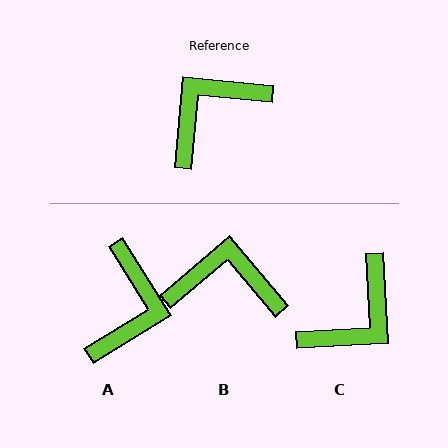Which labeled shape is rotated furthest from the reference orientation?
C, about 171 degrees away.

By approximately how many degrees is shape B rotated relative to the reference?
Approximately 44 degrees clockwise.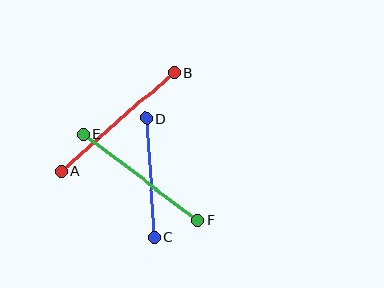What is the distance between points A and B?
The distance is approximately 150 pixels.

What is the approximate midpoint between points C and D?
The midpoint is at approximately (150, 178) pixels.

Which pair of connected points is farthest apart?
Points A and B are farthest apart.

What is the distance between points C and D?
The distance is approximately 119 pixels.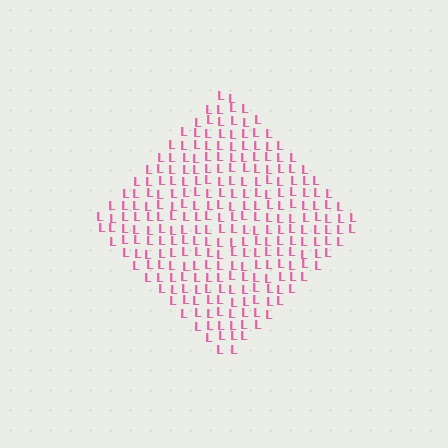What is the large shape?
The large shape is a diamond.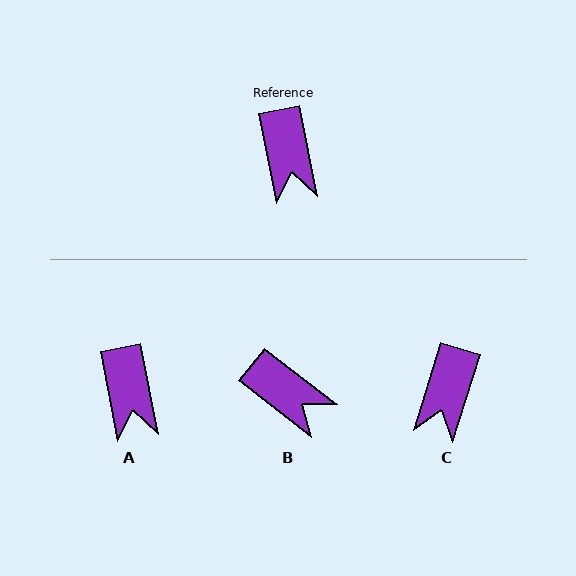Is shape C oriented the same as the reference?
No, it is off by about 28 degrees.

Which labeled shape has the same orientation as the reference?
A.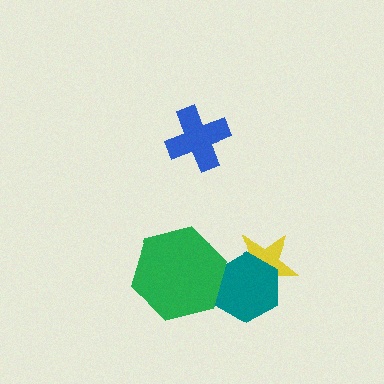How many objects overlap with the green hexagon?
1 object overlaps with the green hexagon.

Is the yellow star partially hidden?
Yes, it is partially covered by another shape.